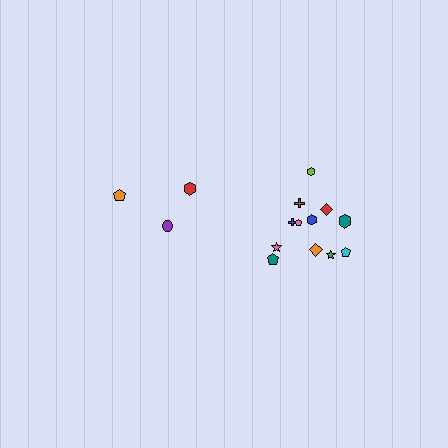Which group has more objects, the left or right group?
The right group.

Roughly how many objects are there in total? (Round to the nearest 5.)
Roughly 15 objects in total.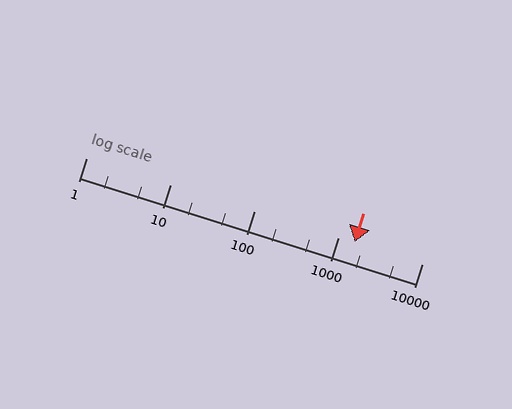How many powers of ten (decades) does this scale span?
The scale spans 4 decades, from 1 to 10000.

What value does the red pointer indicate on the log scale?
The pointer indicates approximately 1600.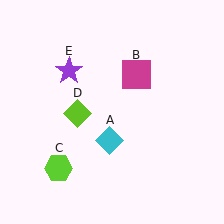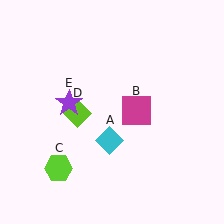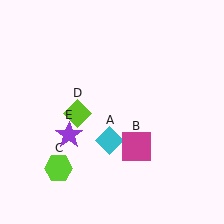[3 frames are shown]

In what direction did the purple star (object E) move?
The purple star (object E) moved down.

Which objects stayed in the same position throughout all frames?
Cyan diamond (object A) and lime hexagon (object C) and lime diamond (object D) remained stationary.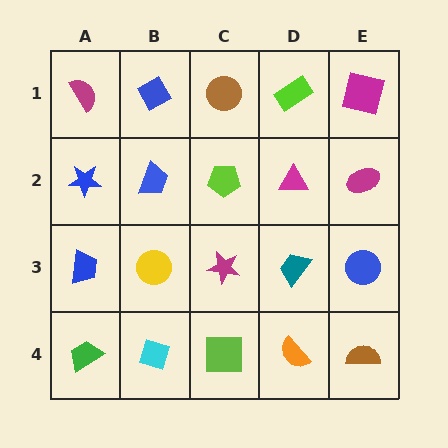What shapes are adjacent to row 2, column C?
A brown circle (row 1, column C), a magenta star (row 3, column C), a blue trapezoid (row 2, column B), a magenta triangle (row 2, column D).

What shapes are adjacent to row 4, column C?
A magenta star (row 3, column C), a cyan diamond (row 4, column B), an orange semicircle (row 4, column D).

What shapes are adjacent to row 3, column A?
A blue star (row 2, column A), a green trapezoid (row 4, column A), a yellow circle (row 3, column B).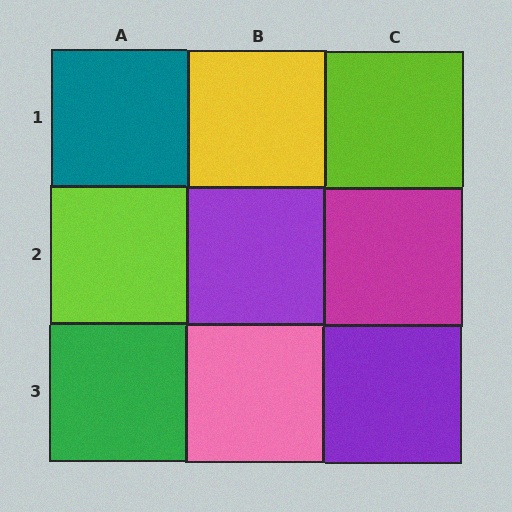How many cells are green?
1 cell is green.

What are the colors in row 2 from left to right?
Lime, purple, magenta.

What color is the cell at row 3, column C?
Purple.